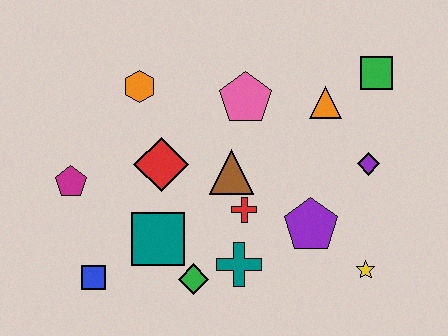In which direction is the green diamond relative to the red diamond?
The green diamond is below the red diamond.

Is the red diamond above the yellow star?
Yes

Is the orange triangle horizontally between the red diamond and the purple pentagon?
No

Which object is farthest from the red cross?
The green square is farthest from the red cross.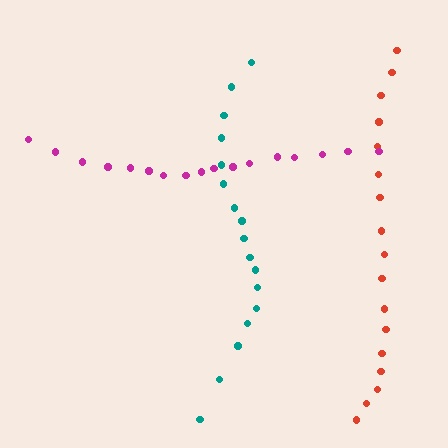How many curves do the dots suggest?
There are 3 distinct paths.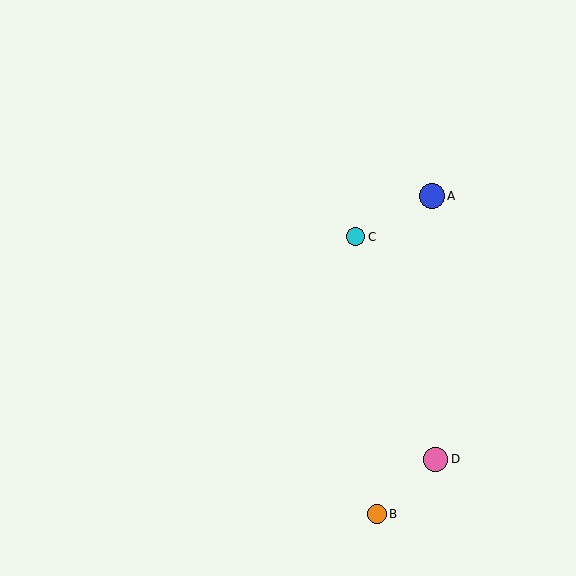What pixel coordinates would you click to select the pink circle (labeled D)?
Click at (435, 459) to select the pink circle D.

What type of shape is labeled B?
Shape B is an orange circle.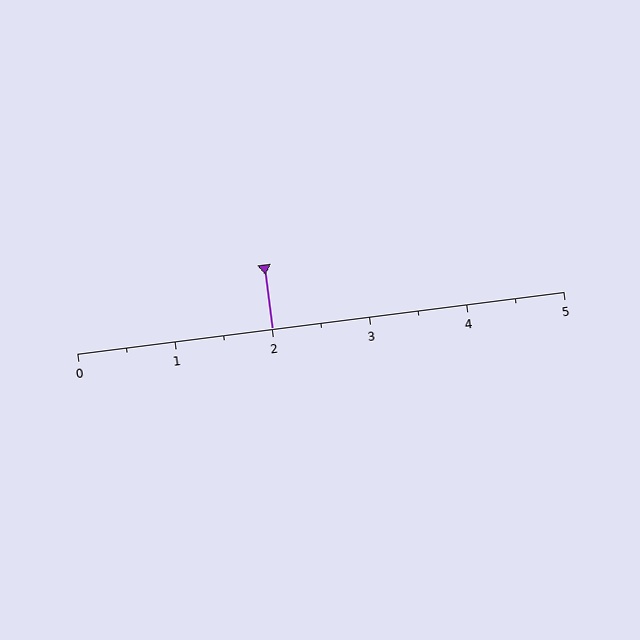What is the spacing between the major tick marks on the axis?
The major ticks are spaced 1 apart.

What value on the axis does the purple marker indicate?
The marker indicates approximately 2.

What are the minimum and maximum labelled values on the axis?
The axis runs from 0 to 5.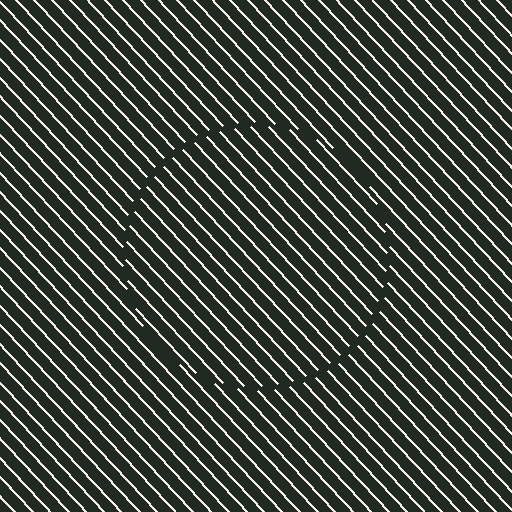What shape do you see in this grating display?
An illusory circle. The interior of the shape contains the same grating, shifted by half a period — the contour is defined by the phase discontinuity where line-ends from the inner and outer gratings abut.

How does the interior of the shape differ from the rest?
The interior of the shape contains the same grating, shifted by half a period — the contour is defined by the phase discontinuity where line-ends from the inner and outer gratings abut.